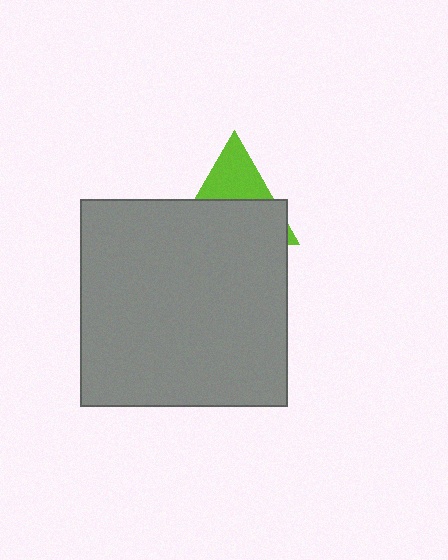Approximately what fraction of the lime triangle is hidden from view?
Roughly 62% of the lime triangle is hidden behind the gray square.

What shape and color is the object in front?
The object in front is a gray square.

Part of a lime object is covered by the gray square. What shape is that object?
It is a triangle.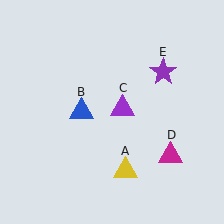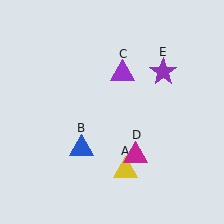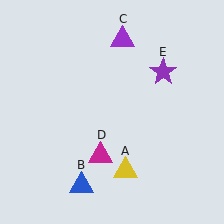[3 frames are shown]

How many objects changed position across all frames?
3 objects changed position: blue triangle (object B), purple triangle (object C), magenta triangle (object D).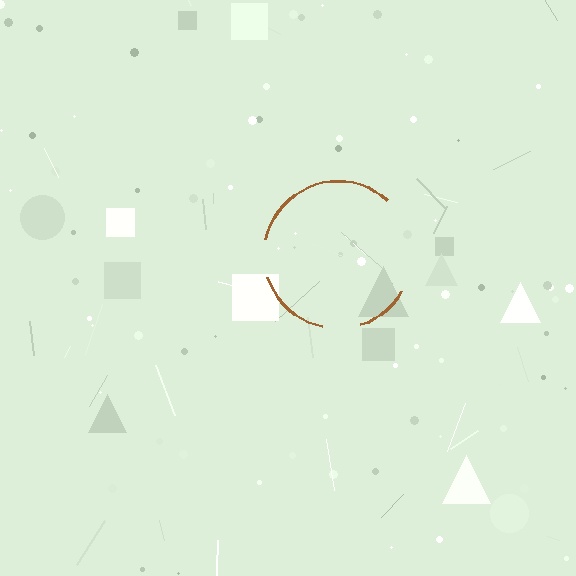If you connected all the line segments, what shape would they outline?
They would outline a circle.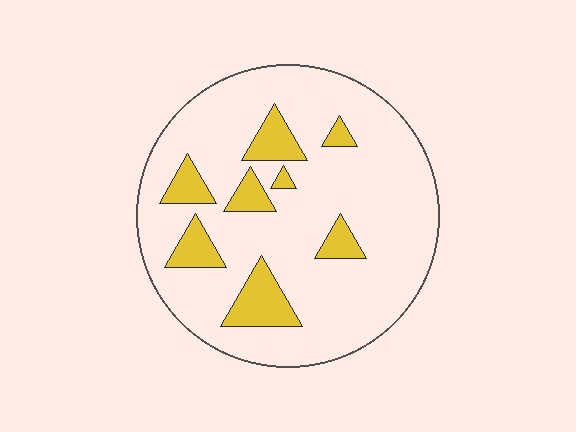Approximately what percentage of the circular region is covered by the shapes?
Approximately 15%.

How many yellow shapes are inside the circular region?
8.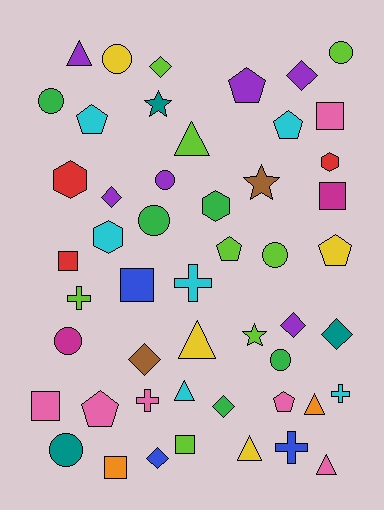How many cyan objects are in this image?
There are 6 cyan objects.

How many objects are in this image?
There are 50 objects.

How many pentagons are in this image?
There are 7 pentagons.